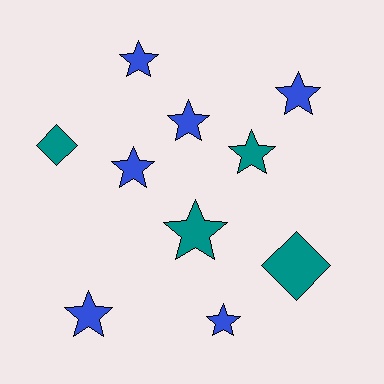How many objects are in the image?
There are 10 objects.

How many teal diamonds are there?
There are 2 teal diamonds.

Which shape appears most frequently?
Star, with 8 objects.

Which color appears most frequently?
Blue, with 6 objects.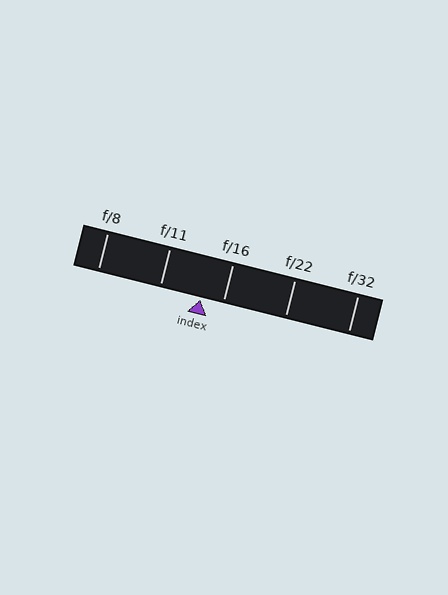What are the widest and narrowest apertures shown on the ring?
The widest aperture shown is f/8 and the narrowest is f/32.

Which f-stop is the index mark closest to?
The index mark is closest to f/16.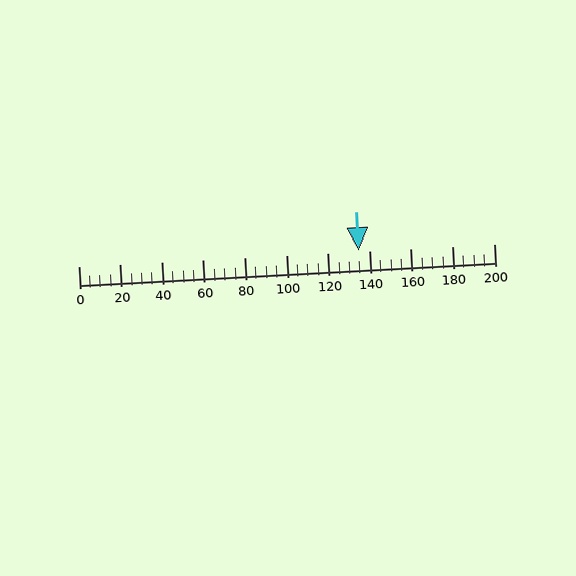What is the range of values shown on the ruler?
The ruler shows values from 0 to 200.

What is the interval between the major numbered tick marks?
The major tick marks are spaced 20 units apart.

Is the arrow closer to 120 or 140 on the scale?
The arrow is closer to 140.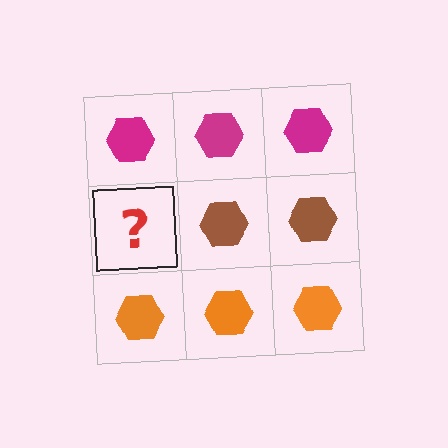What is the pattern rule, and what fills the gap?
The rule is that each row has a consistent color. The gap should be filled with a brown hexagon.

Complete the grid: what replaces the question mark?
The question mark should be replaced with a brown hexagon.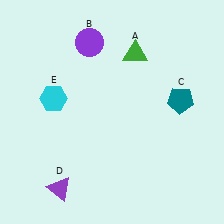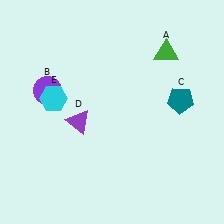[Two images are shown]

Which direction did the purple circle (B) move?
The purple circle (B) moved down.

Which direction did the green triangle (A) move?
The green triangle (A) moved right.